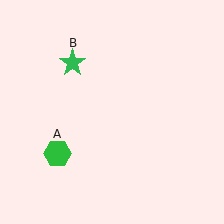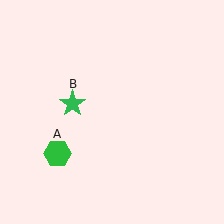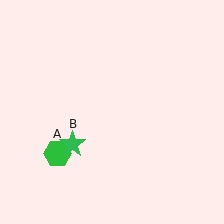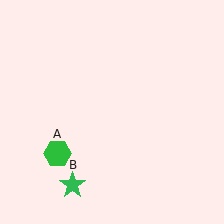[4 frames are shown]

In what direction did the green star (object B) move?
The green star (object B) moved down.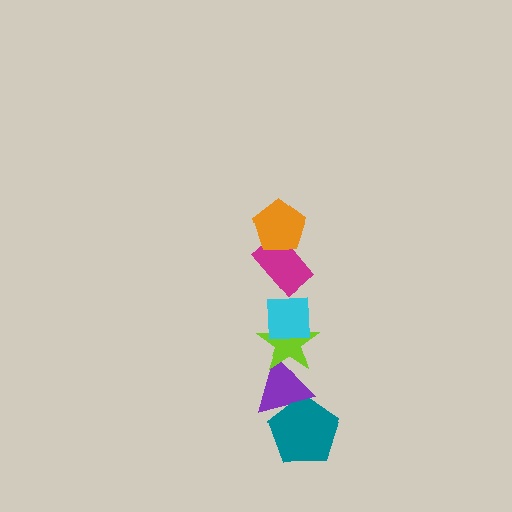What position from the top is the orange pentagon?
The orange pentagon is 1st from the top.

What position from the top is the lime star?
The lime star is 4th from the top.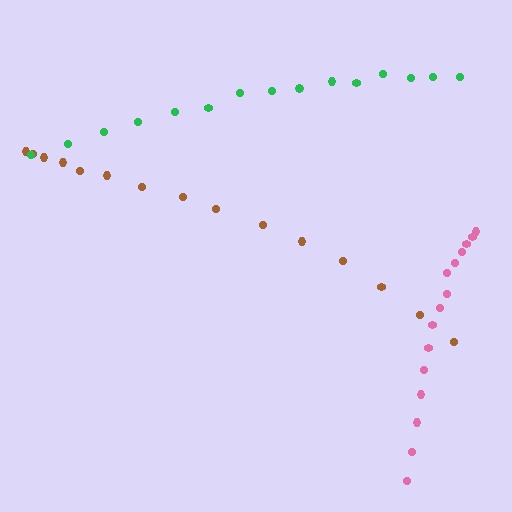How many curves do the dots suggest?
There are 3 distinct paths.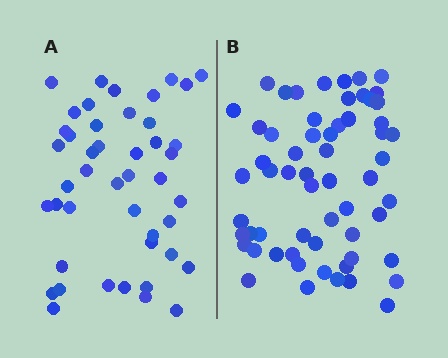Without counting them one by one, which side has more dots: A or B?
Region B (the right region) has more dots.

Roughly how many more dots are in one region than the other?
Region B has approximately 15 more dots than region A.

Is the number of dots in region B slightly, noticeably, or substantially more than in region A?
Region B has noticeably more, but not dramatically so. The ratio is roughly 1.3 to 1.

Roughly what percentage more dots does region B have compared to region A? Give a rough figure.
About 35% more.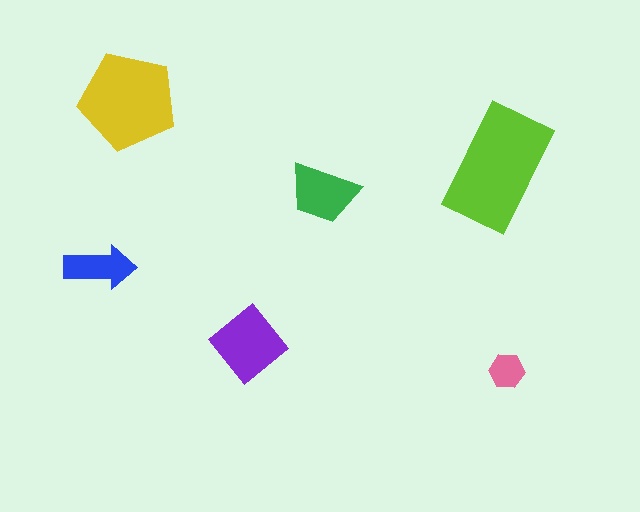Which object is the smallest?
The pink hexagon.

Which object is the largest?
The lime rectangle.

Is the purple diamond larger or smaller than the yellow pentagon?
Smaller.